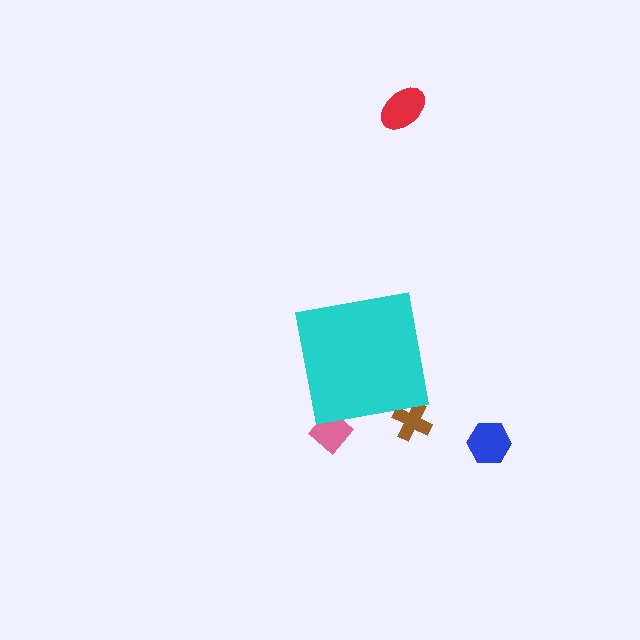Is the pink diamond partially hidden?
Yes, the pink diamond is partially hidden behind the cyan square.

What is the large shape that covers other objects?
A cyan square.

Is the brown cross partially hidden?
Yes, the brown cross is partially hidden behind the cyan square.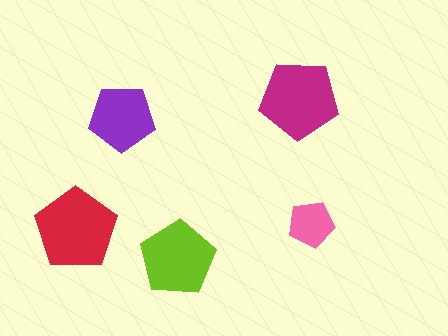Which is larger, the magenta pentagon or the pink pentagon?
The magenta one.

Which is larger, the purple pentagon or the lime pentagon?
The lime one.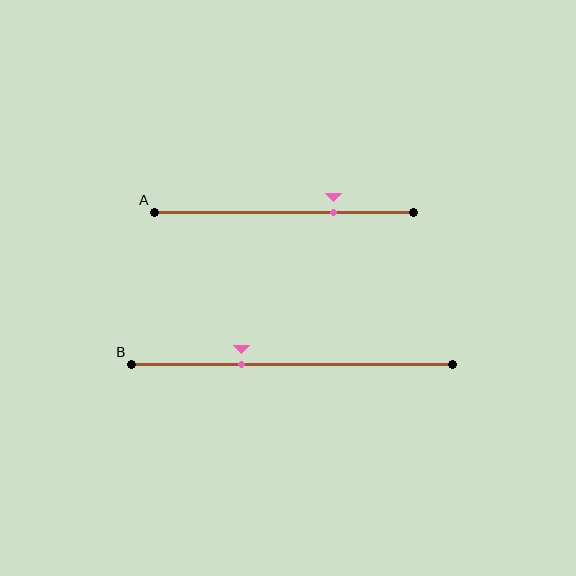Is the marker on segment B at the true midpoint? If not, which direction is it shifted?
No, the marker on segment B is shifted to the left by about 16% of the segment length.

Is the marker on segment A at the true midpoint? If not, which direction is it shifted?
No, the marker on segment A is shifted to the right by about 19% of the segment length.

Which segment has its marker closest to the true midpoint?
Segment B has its marker closest to the true midpoint.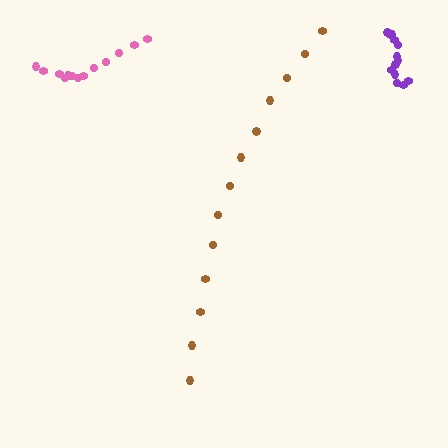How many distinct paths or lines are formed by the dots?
There are 3 distinct paths.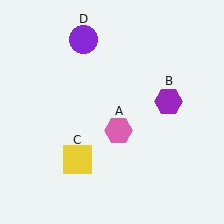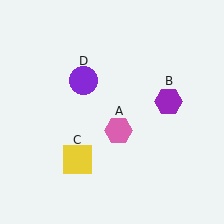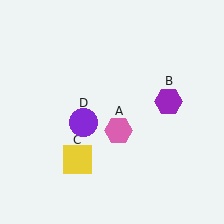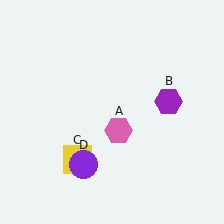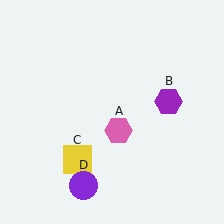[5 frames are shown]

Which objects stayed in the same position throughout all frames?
Pink hexagon (object A) and purple hexagon (object B) and yellow square (object C) remained stationary.